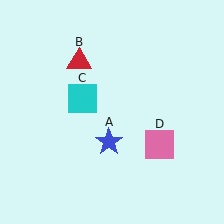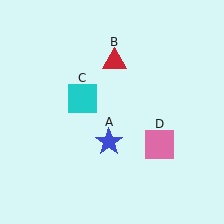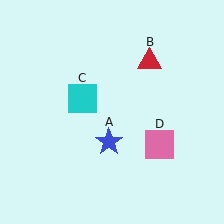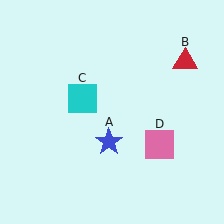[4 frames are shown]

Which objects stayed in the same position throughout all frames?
Blue star (object A) and cyan square (object C) and pink square (object D) remained stationary.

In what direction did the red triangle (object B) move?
The red triangle (object B) moved right.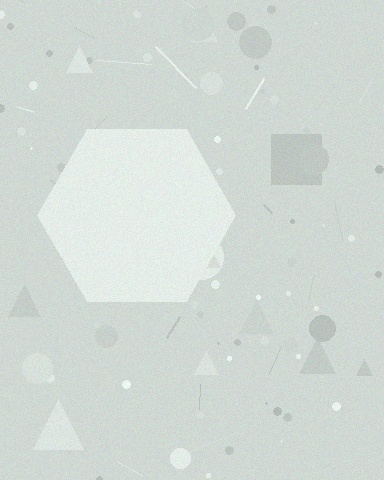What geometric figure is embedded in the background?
A hexagon is embedded in the background.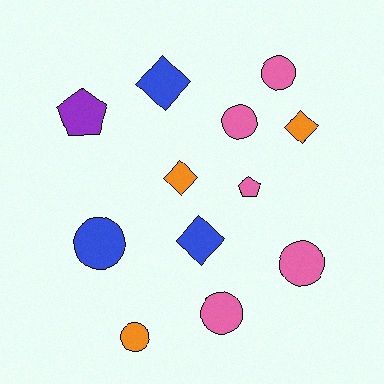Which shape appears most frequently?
Circle, with 6 objects.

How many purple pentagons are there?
There is 1 purple pentagon.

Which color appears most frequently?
Pink, with 5 objects.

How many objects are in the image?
There are 12 objects.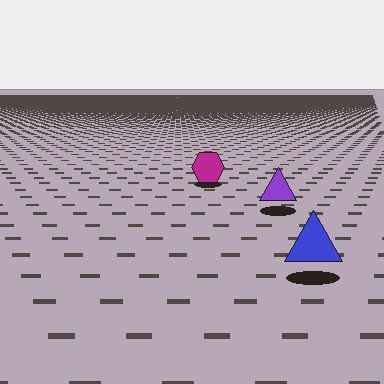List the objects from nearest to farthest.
From nearest to farthest: the blue triangle, the purple triangle, the magenta hexagon.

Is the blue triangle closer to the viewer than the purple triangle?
Yes. The blue triangle is closer — you can tell from the texture gradient: the ground texture is coarser near it.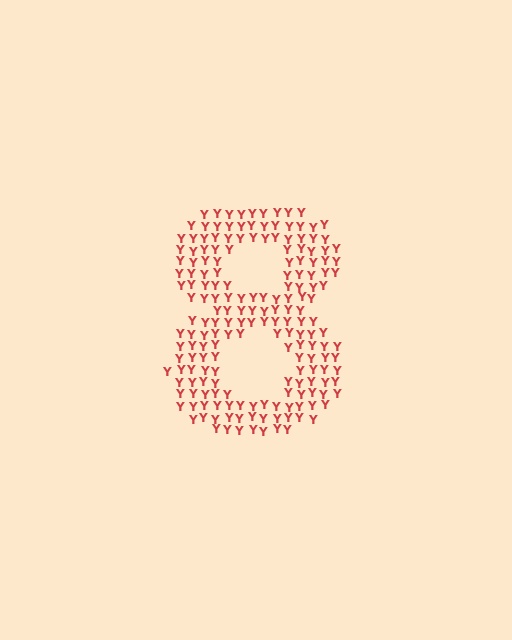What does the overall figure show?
The overall figure shows the digit 8.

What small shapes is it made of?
It is made of small letter Y's.